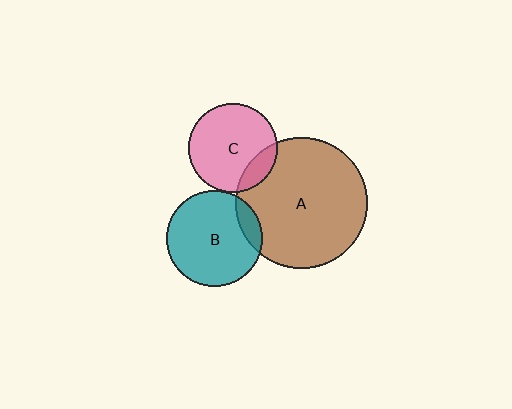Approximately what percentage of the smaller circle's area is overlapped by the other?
Approximately 15%.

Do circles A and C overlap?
Yes.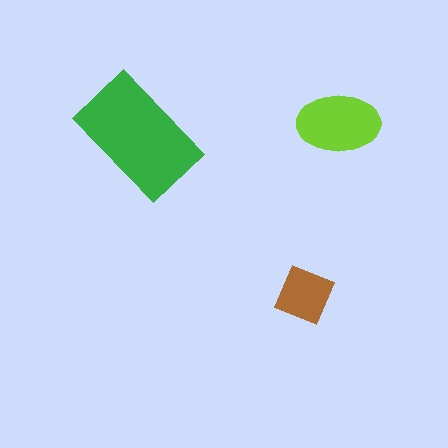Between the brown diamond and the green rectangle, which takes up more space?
The green rectangle.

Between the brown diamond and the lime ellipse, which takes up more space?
The lime ellipse.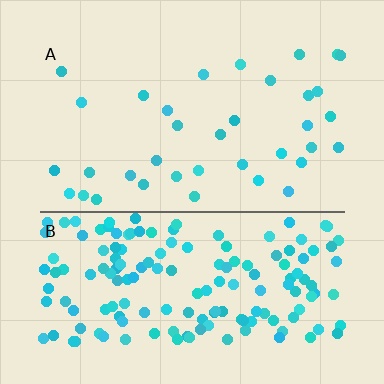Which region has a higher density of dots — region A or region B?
B (the bottom).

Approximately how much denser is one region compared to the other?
Approximately 4.5× — region B over region A.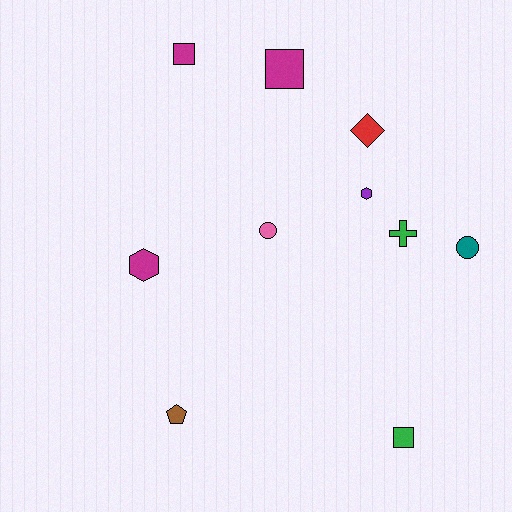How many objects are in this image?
There are 10 objects.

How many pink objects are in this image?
There is 1 pink object.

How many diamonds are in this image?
There is 1 diamond.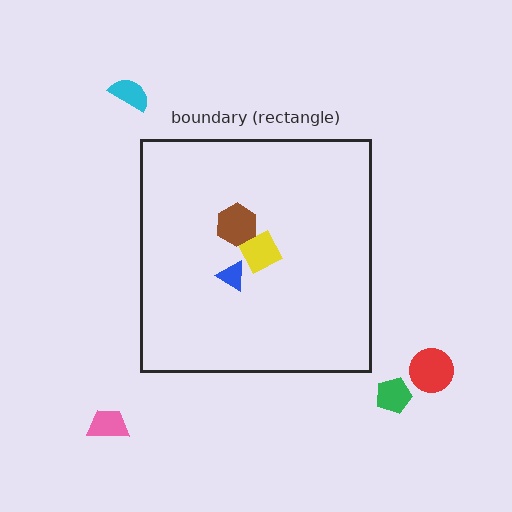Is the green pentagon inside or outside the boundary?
Outside.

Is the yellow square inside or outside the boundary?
Inside.